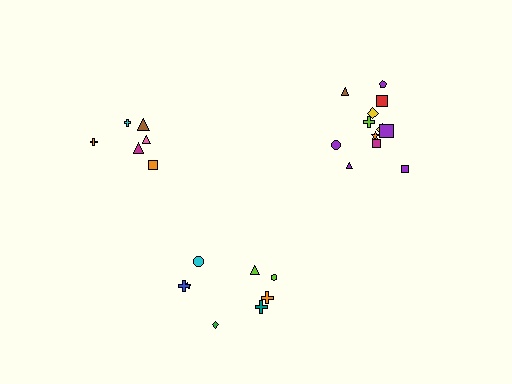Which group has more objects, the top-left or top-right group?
The top-right group.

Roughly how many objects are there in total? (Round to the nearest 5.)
Roughly 25 objects in total.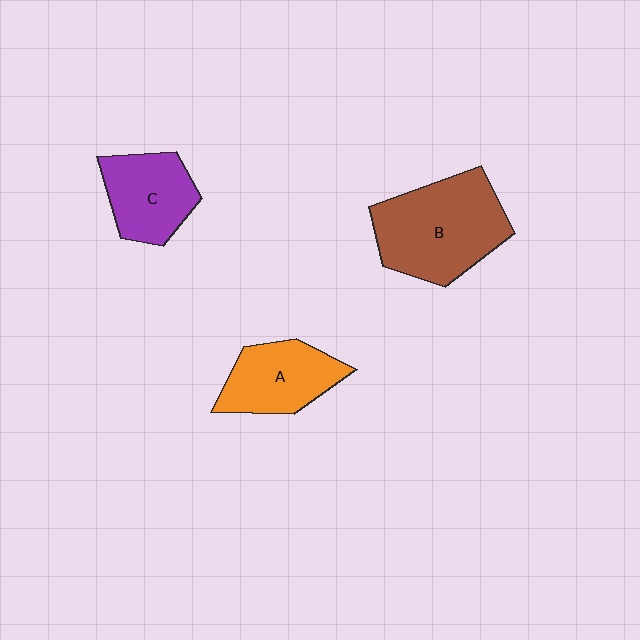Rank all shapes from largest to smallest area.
From largest to smallest: B (brown), A (orange), C (purple).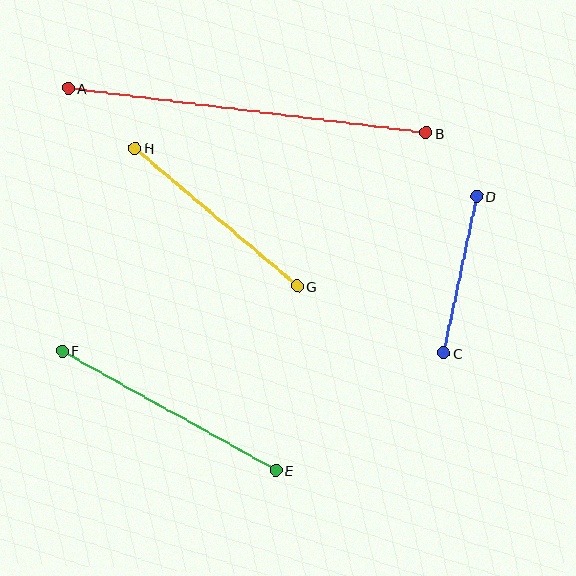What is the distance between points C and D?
The distance is approximately 160 pixels.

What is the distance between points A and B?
The distance is approximately 360 pixels.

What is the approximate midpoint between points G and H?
The midpoint is at approximately (216, 217) pixels.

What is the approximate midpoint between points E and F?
The midpoint is at approximately (169, 410) pixels.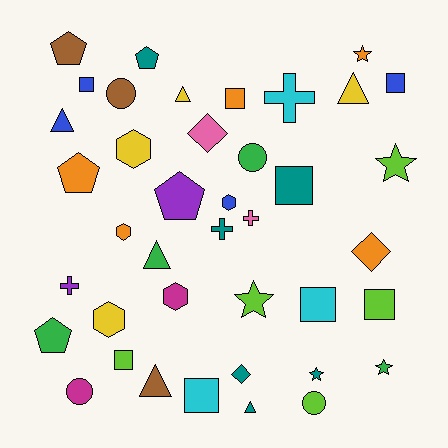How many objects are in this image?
There are 40 objects.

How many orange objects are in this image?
There are 5 orange objects.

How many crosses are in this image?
There are 4 crosses.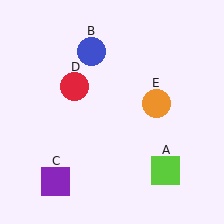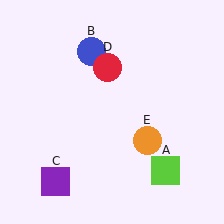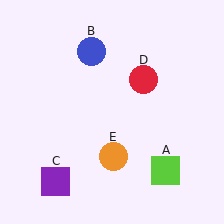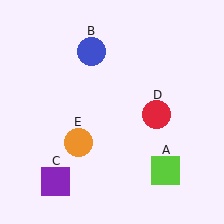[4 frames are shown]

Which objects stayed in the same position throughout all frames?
Lime square (object A) and blue circle (object B) and purple square (object C) remained stationary.